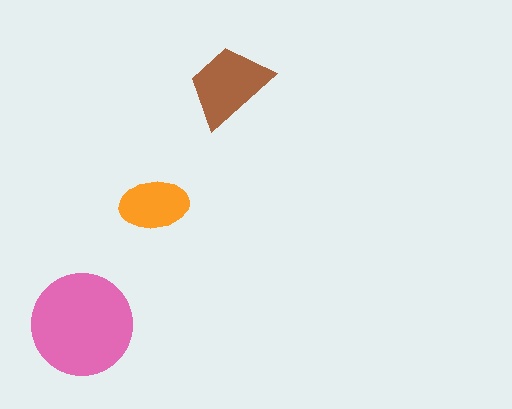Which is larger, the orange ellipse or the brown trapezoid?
The brown trapezoid.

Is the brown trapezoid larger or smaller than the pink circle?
Smaller.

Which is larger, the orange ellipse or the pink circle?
The pink circle.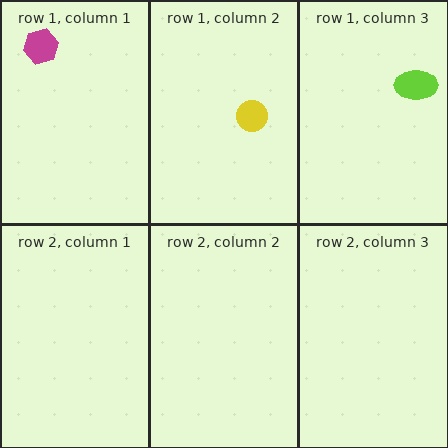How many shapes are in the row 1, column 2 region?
1.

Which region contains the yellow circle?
The row 1, column 2 region.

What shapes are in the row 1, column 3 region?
The lime ellipse.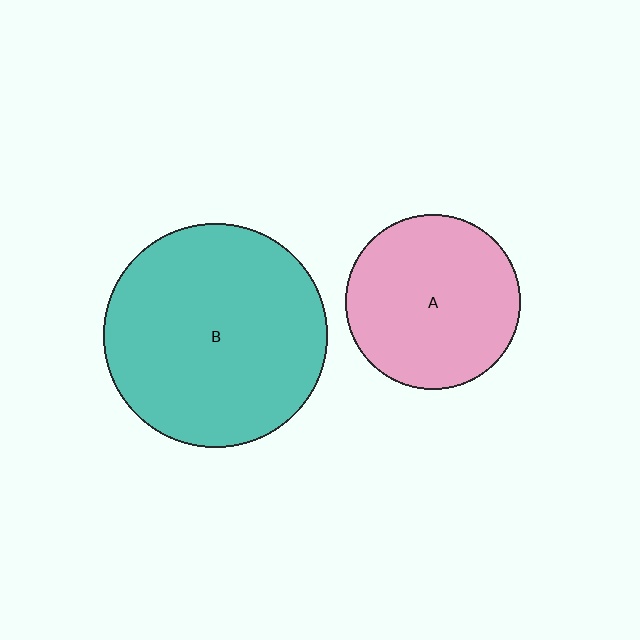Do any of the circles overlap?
No, none of the circles overlap.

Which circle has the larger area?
Circle B (teal).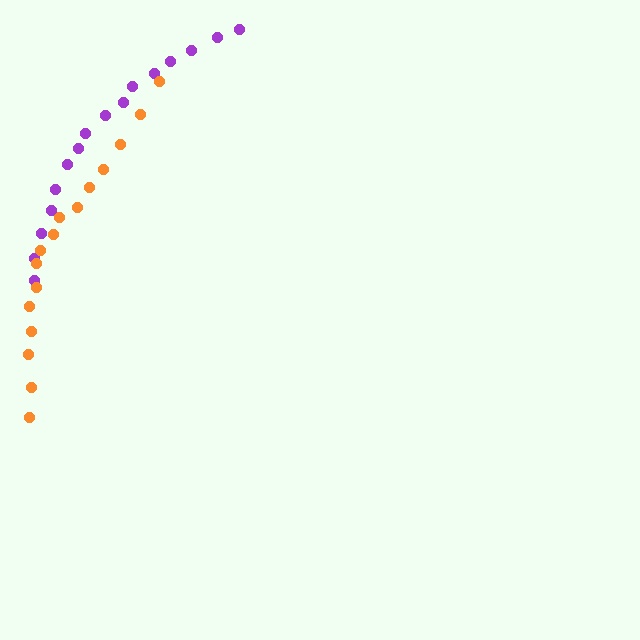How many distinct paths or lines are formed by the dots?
There are 2 distinct paths.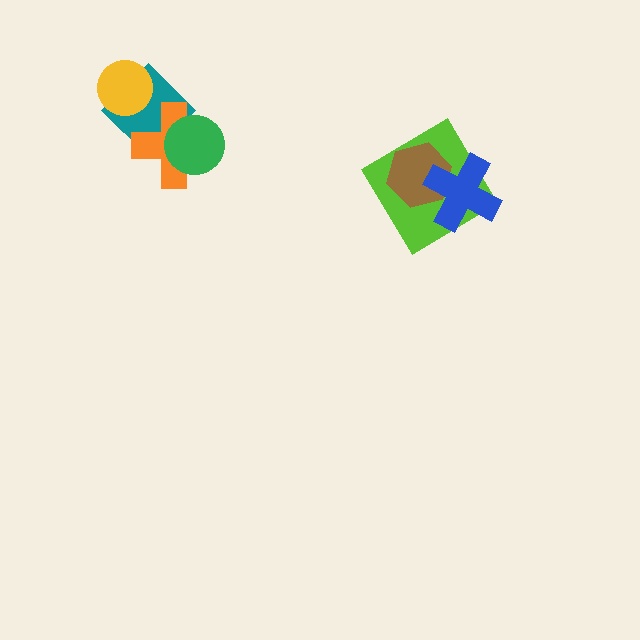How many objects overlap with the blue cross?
2 objects overlap with the blue cross.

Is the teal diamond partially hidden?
Yes, it is partially covered by another shape.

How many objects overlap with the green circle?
2 objects overlap with the green circle.